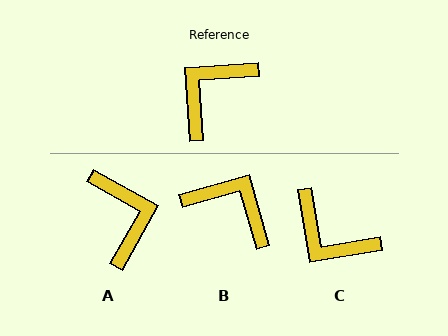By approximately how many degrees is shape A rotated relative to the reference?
Approximately 123 degrees clockwise.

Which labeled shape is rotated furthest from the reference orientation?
A, about 123 degrees away.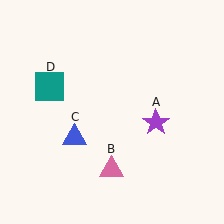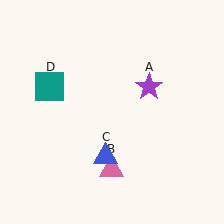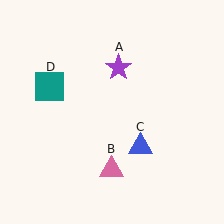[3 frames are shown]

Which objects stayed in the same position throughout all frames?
Pink triangle (object B) and teal square (object D) remained stationary.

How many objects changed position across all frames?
2 objects changed position: purple star (object A), blue triangle (object C).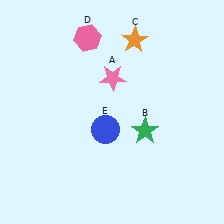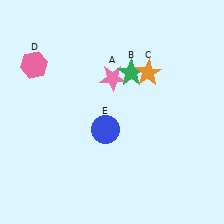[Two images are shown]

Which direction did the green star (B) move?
The green star (B) moved up.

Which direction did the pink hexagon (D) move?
The pink hexagon (D) moved left.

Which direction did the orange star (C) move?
The orange star (C) moved down.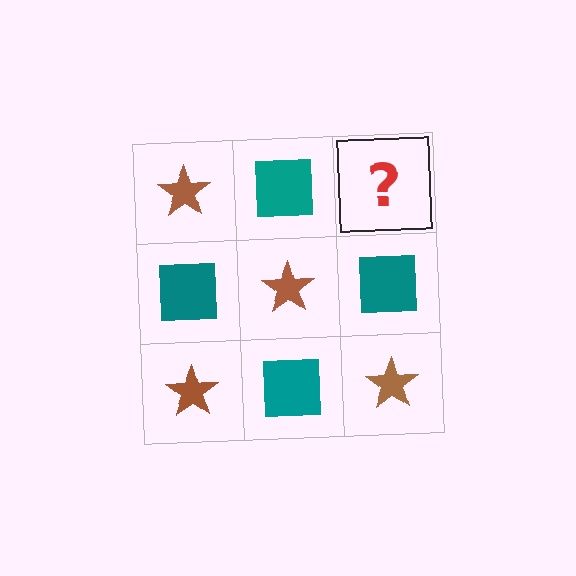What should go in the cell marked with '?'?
The missing cell should contain a brown star.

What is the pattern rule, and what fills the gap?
The rule is that it alternates brown star and teal square in a checkerboard pattern. The gap should be filled with a brown star.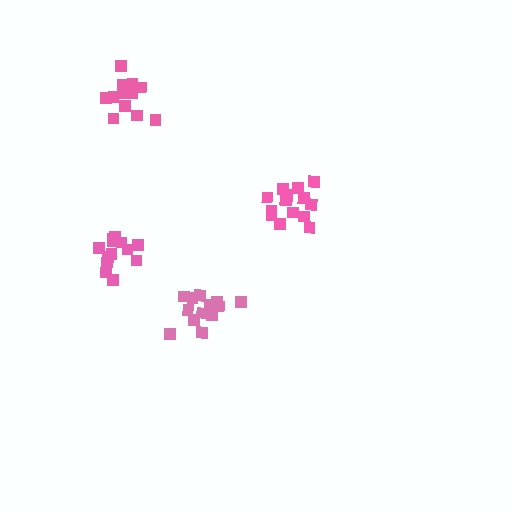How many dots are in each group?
Group 1: 13 dots, Group 2: 13 dots, Group 3: 15 dots, Group 4: 13 dots (54 total).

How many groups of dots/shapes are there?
There are 4 groups.